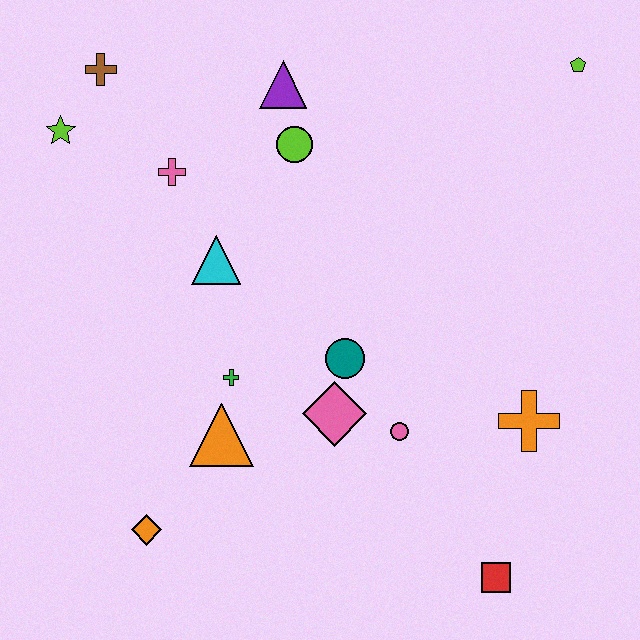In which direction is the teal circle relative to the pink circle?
The teal circle is above the pink circle.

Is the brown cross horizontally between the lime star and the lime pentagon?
Yes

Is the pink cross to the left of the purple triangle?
Yes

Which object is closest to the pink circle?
The pink diamond is closest to the pink circle.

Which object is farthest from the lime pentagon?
The orange diamond is farthest from the lime pentagon.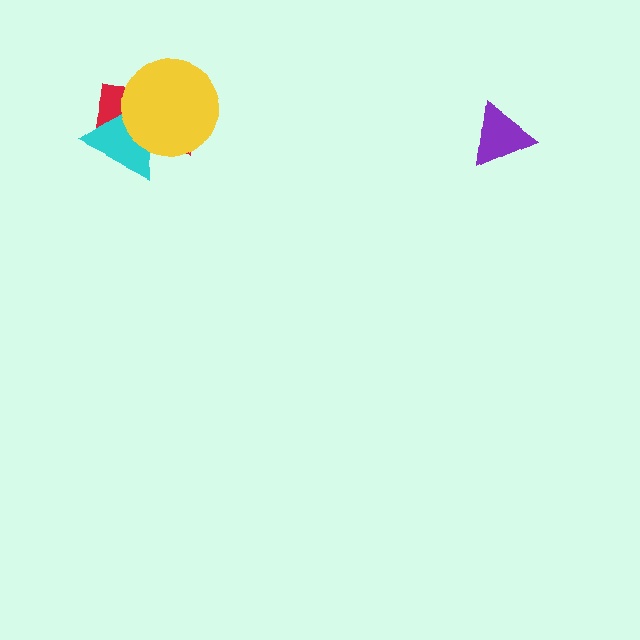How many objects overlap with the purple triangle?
0 objects overlap with the purple triangle.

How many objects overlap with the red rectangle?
2 objects overlap with the red rectangle.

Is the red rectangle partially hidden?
Yes, it is partially covered by another shape.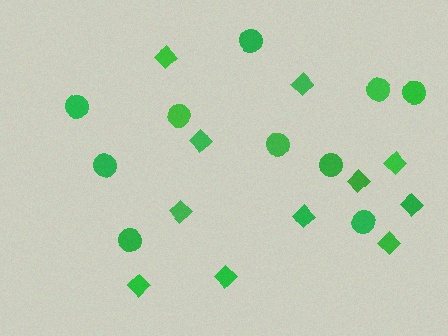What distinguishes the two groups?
There are 2 groups: one group of diamonds (11) and one group of circles (10).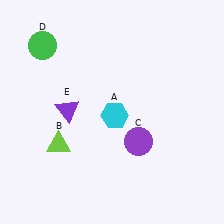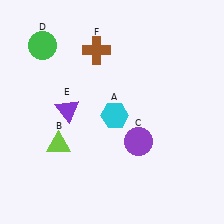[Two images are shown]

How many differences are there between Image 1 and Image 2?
There is 1 difference between the two images.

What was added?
A brown cross (F) was added in Image 2.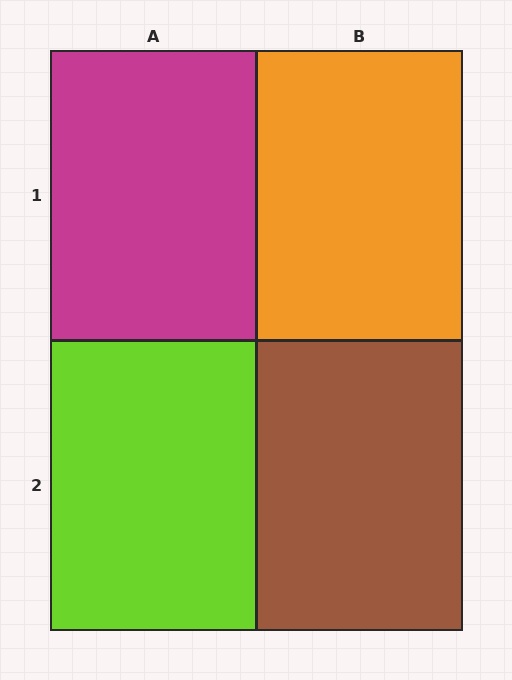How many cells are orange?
1 cell is orange.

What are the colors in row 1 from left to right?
Magenta, orange.